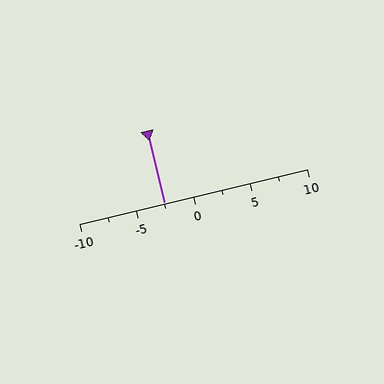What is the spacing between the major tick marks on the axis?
The major ticks are spaced 5 apart.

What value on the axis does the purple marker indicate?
The marker indicates approximately -2.5.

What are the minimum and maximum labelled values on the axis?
The axis runs from -10 to 10.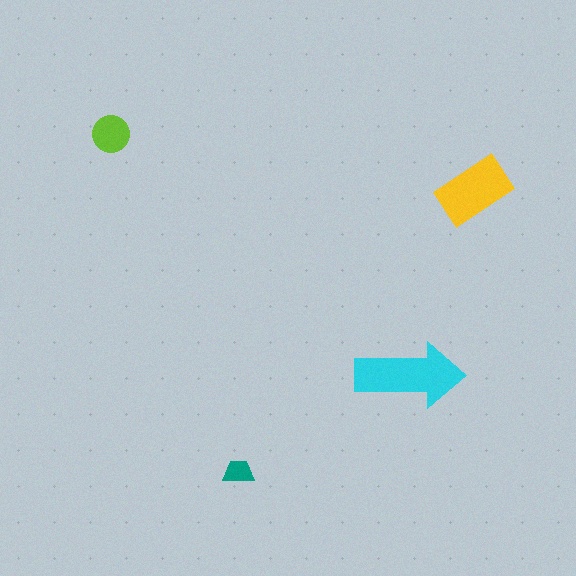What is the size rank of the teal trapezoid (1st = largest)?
4th.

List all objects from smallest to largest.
The teal trapezoid, the lime circle, the yellow rectangle, the cyan arrow.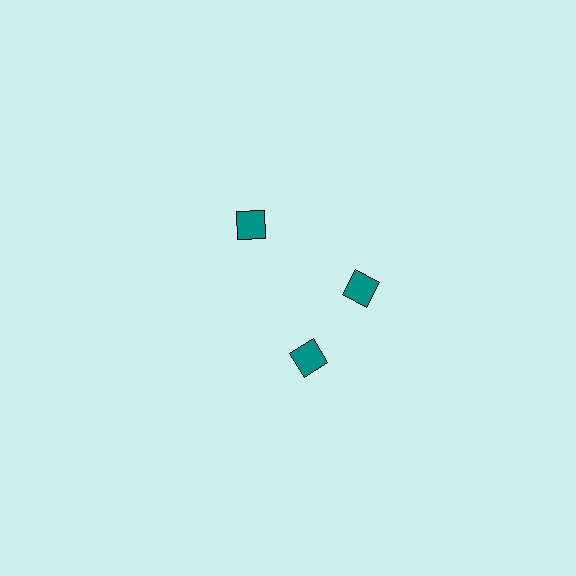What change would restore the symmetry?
The symmetry would be restored by rotating it back into even spacing with its neighbors so that all 3 squares sit at equal angles and equal distance from the center.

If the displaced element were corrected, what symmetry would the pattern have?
It would have 3-fold rotational symmetry — the pattern would map onto itself every 120 degrees.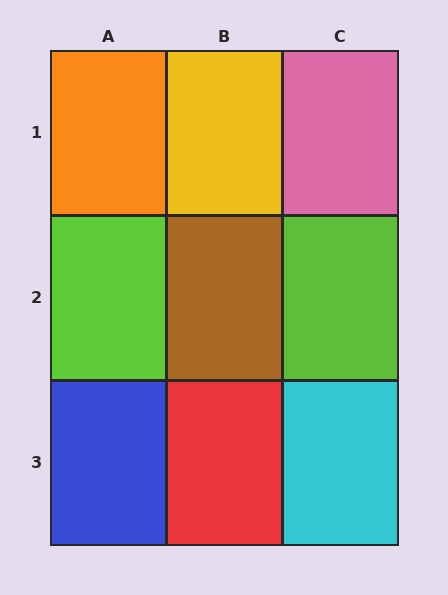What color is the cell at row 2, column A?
Lime.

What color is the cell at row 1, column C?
Pink.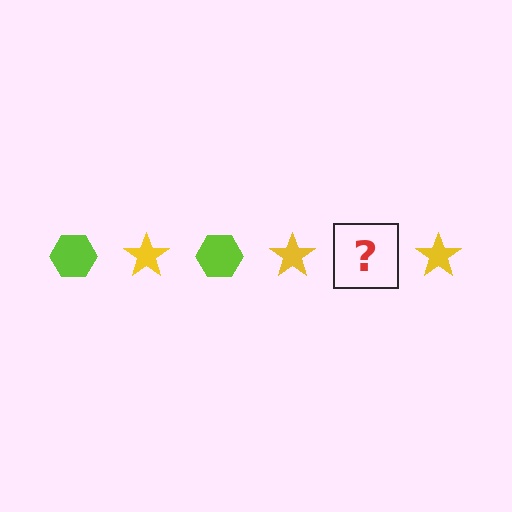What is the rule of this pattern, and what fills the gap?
The rule is that the pattern alternates between lime hexagon and yellow star. The gap should be filled with a lime hexagon.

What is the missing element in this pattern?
The missing element is a lime hexagon.